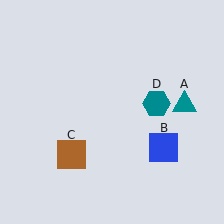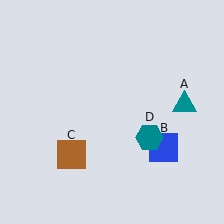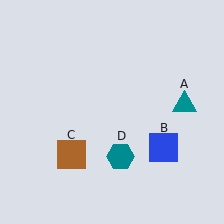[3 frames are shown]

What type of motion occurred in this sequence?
The teal hexagon (object D) rotated clockwise around the center of the scene.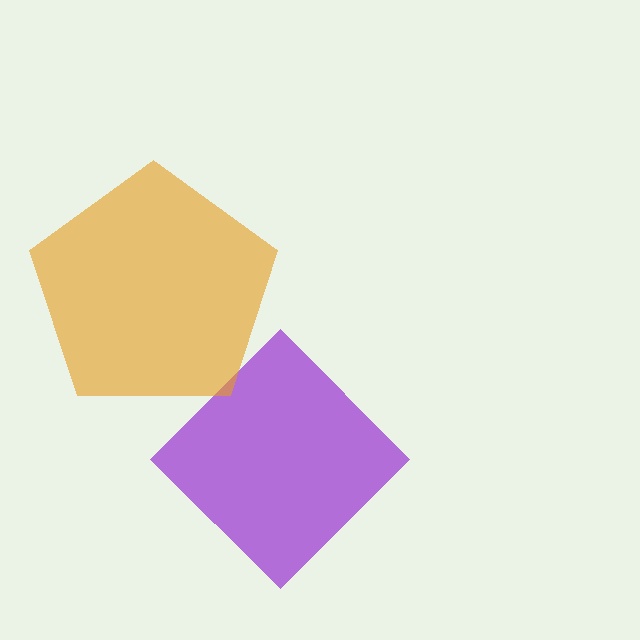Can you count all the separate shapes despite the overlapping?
Yes, there are 2 separate shapes.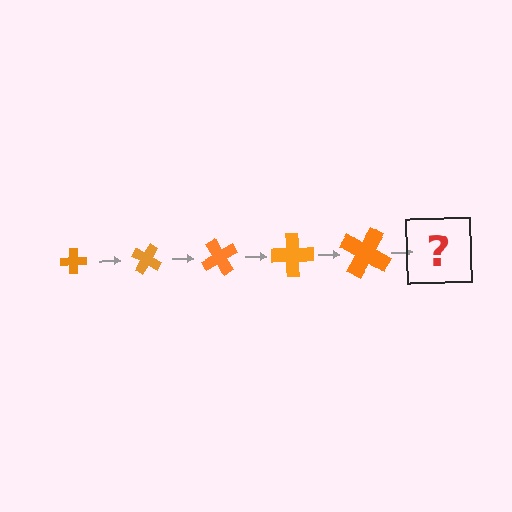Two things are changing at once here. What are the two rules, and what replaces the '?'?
The two rules are that the cross grows larger each step and it rotates 30 degrees each step. The '?' should be a cross, larger than the previous one and rotated 150 degrees from the start.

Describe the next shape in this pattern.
It should be a cross, larger than the previous one and rotated 150 degrees from the start.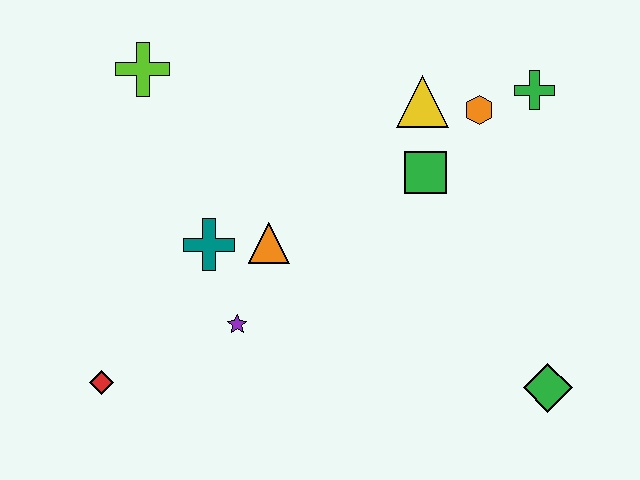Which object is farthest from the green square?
The red diamond is farthest from the green square.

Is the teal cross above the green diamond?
Yes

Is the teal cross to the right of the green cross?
No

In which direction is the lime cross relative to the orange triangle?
The lime cross is above the orange triangle.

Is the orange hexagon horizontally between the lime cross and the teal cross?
No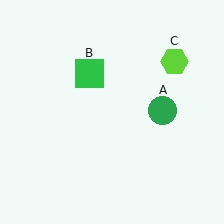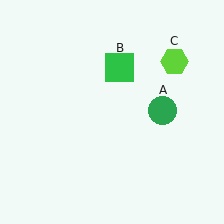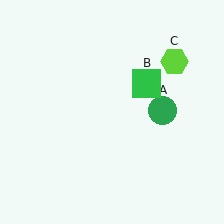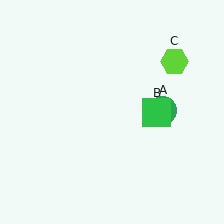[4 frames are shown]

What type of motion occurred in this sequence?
The green square (object B) rotated clockwise around the center of the scene.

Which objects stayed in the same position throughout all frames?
Green circle (object A) and lime hexagon (object C) remained stationary.